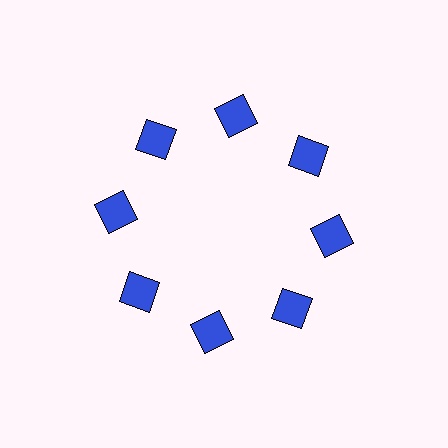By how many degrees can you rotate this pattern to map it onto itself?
The pattern maps onto itself every 45 degrees of rotation.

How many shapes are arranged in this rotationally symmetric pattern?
There are 8 shapes, arranged in 8 groups of 1.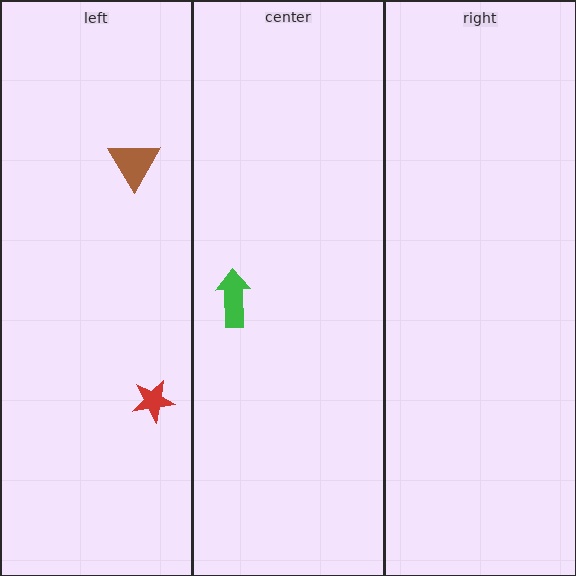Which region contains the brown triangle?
The left region.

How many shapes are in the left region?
2.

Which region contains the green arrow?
The center region.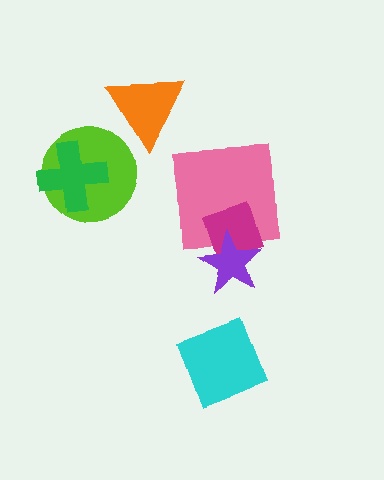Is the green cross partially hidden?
No, no other shape covers it.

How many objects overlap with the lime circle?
1 object overlaps with the lime circle.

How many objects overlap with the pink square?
2 objects overlap with the pink square.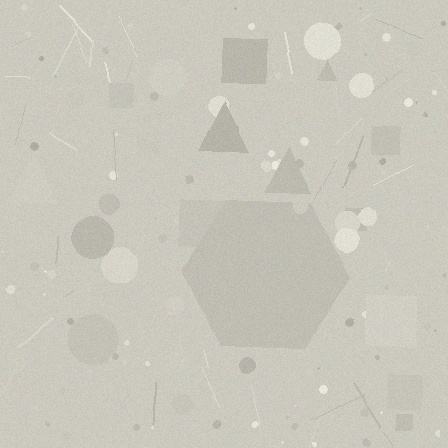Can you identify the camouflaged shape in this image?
The camouflaged shape is a hexagon.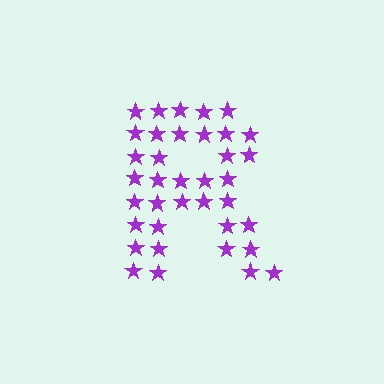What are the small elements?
The small elements are stars.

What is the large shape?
The large shape is the letter R.